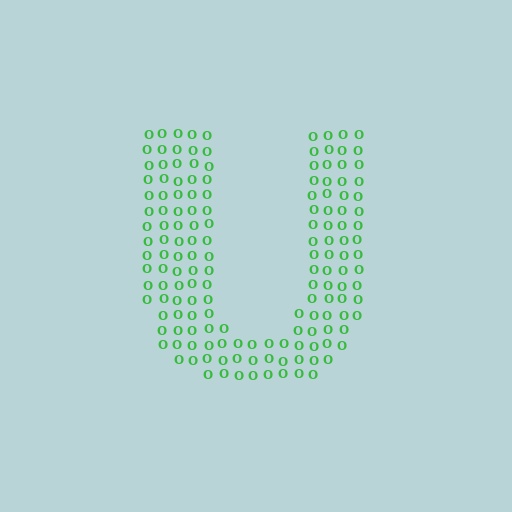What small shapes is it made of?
It is made of small letter O's.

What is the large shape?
The large shape is the letter U.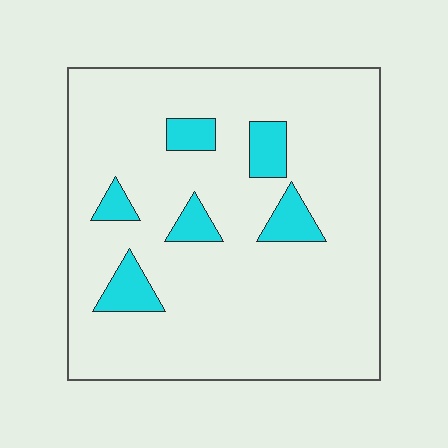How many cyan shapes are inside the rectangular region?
6.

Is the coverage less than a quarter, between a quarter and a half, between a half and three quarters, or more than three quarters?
Less than a quarter.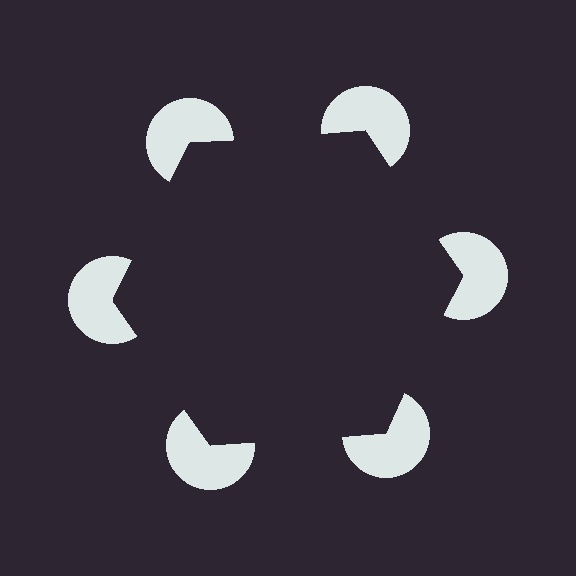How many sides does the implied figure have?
6 sides.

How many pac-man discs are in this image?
There are 6 — one at each vertex of the illusory hexagon.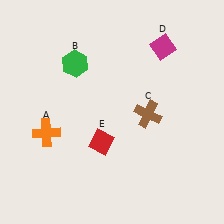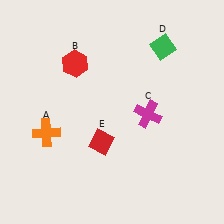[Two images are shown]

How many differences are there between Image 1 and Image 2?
There are 3 differences between the two images.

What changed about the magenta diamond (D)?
In Image 1, D is magenta. In Image 2, it changed to green.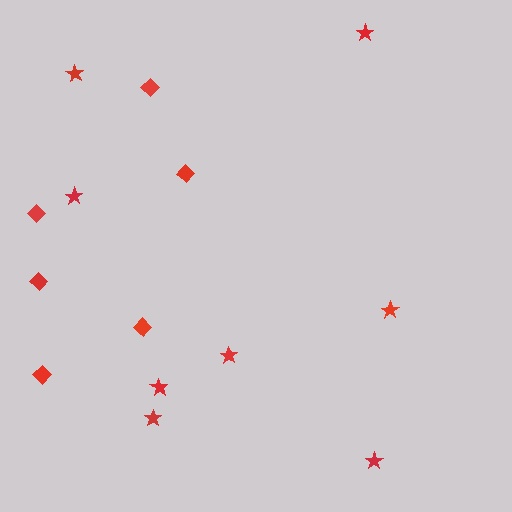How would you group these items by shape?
There are 2 groups: one group of diamonds (6) and one group of stars (8).